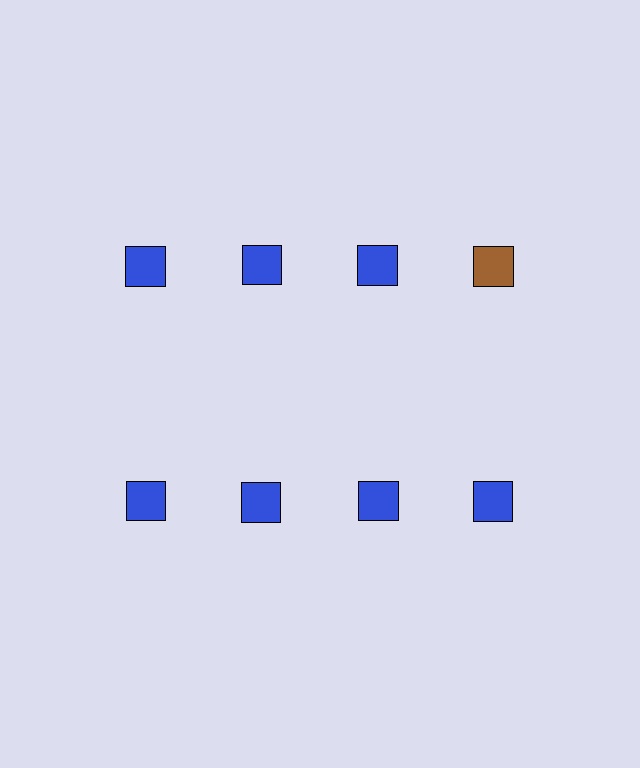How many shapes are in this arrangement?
There are 8 shapes arranged in a grid pattern.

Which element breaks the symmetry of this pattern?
The brown square in the top row, second from right column breaks the symmetry. All other shapes are blue squares.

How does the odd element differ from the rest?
It has a different color: brown instead of blue.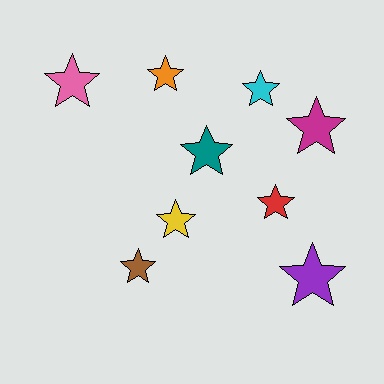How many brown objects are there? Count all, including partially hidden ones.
There is 1 brown object.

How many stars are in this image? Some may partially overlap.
There are 9 stars.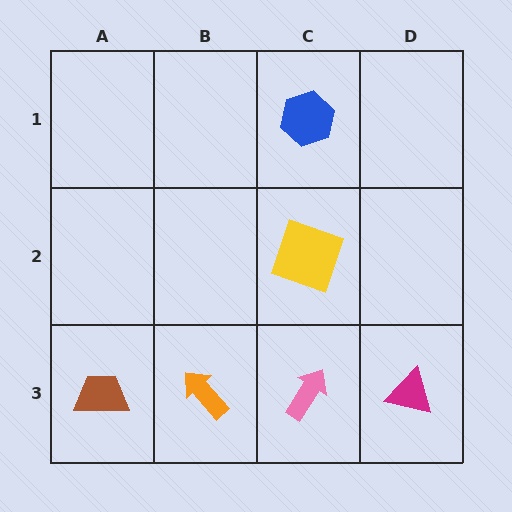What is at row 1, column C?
A blue hexagon.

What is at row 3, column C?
A pink arrow.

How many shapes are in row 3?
4 shapes.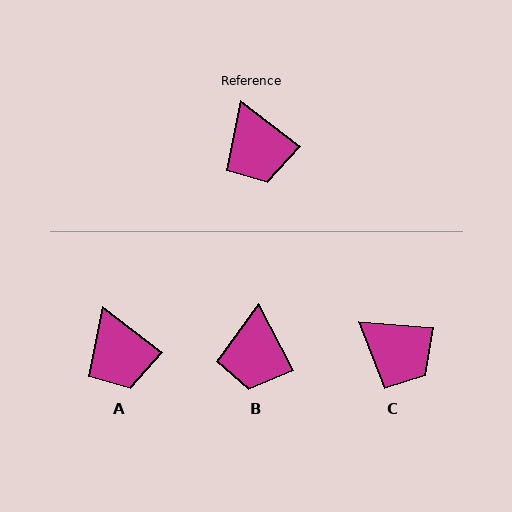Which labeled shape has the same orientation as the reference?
A.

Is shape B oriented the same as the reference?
No, it is off by about 25 degrees.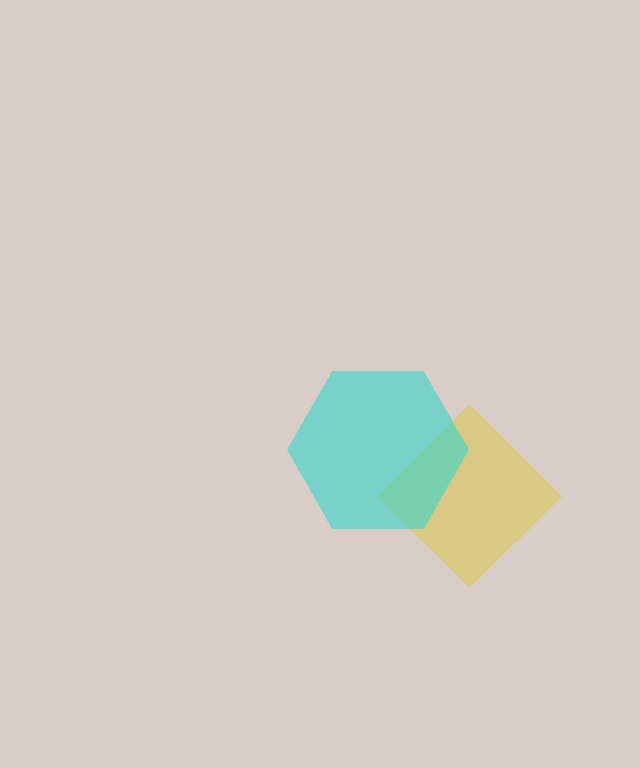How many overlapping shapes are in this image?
There are 2 overlapping shapes in the image.